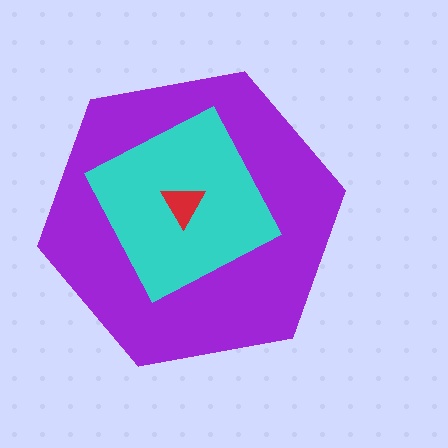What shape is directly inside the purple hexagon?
The cyan diamond.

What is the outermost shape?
The purple hexagon.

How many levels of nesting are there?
3.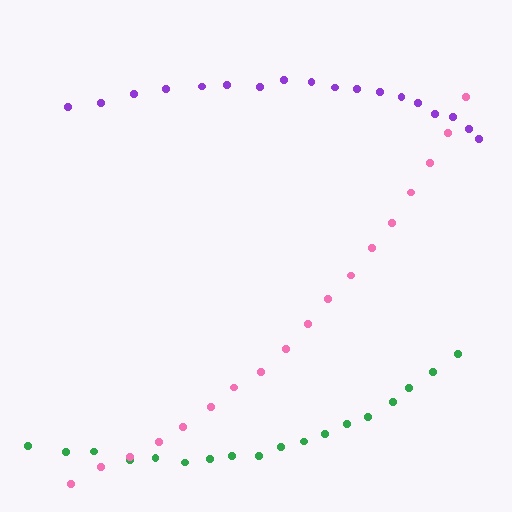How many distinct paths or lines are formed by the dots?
There are 3 distinct paths.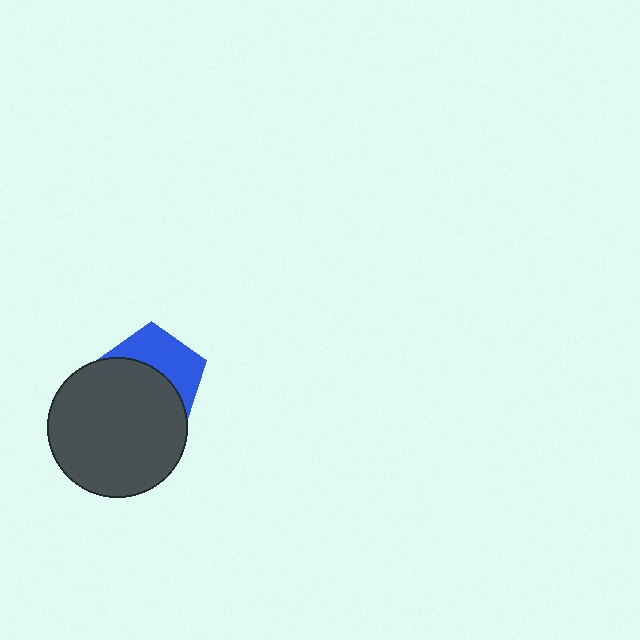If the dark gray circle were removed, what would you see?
You would see the complete blue pentagon.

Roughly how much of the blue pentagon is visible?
A small part of it is visible (roughly 44%).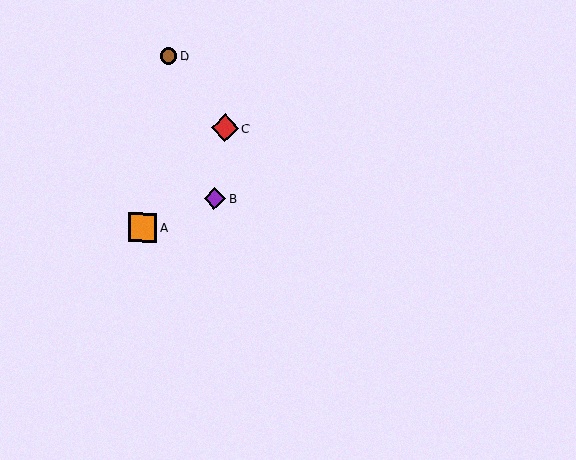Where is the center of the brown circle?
The center of the brown circle is at (169, 56).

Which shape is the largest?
The orange square (labeled A) is the largest.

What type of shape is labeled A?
Shape A is an orange square.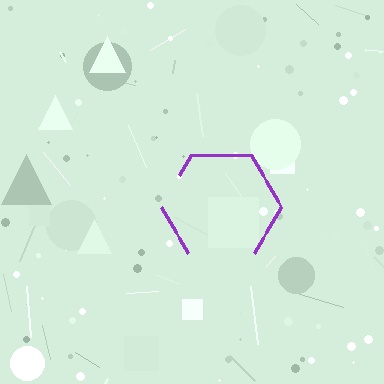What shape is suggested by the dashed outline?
The dashed outline suggests a hexagon.